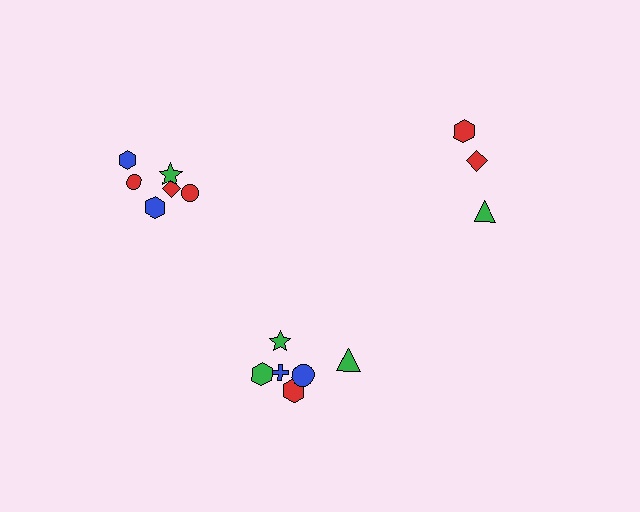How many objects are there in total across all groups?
There are 15 objects.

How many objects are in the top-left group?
There are 6 objects.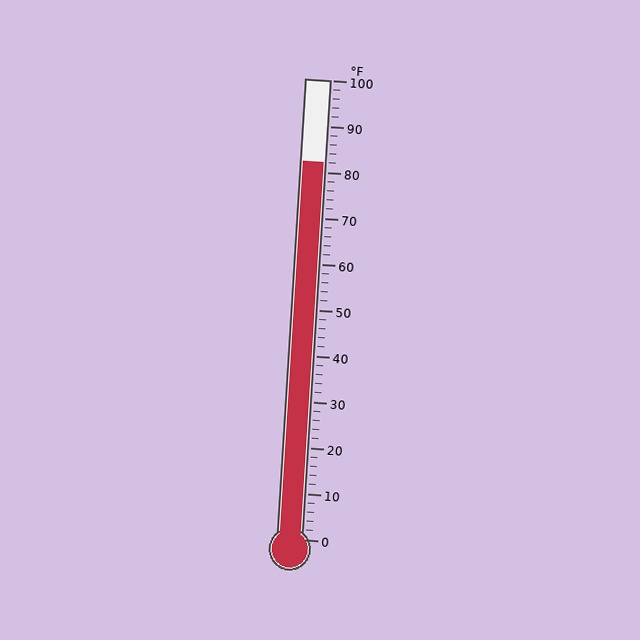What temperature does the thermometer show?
The thermometer shows approximately 82°F.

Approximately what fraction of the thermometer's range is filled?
The thermometer is filled to approximately 80% of its range.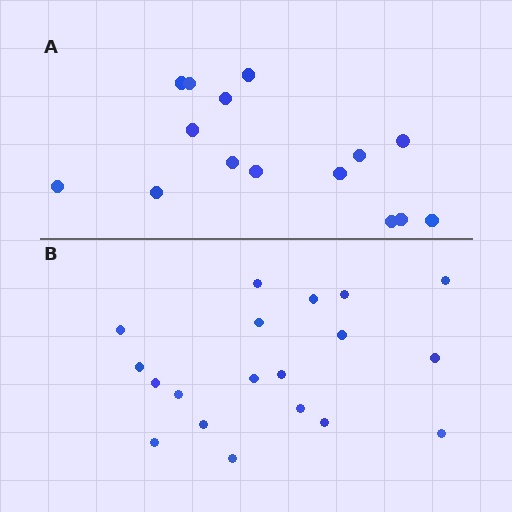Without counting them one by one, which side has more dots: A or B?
Region B (the bottom region) has more dots.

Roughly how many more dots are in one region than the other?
Region B has about 4 more dots than region A.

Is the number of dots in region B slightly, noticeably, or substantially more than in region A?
Region B has noticeably more, but not dramatically so. The ratio is roughly 1.3 to 1.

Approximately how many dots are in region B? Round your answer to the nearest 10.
About 20 dots. (The exact count is 19, which rounds to 20.)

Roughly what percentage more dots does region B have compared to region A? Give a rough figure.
About 25% more.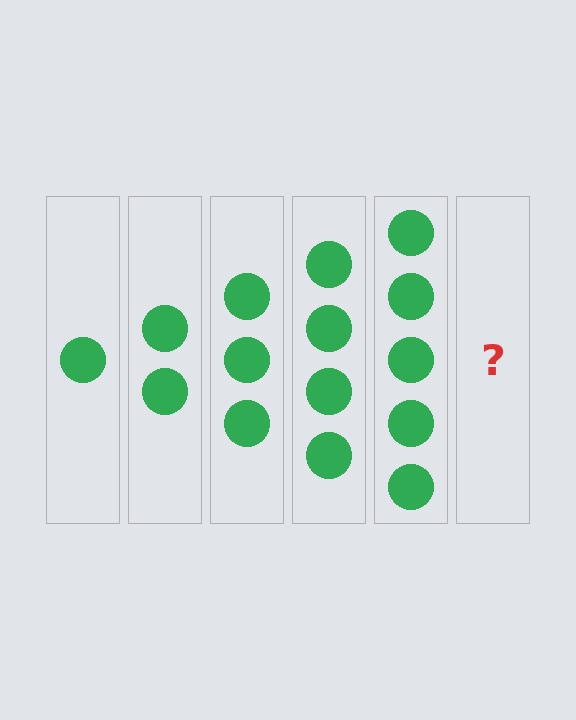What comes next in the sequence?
The next element should be 6 circles.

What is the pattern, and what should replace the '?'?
The pattern is that each step adds one more circle. The '?' should be 6 circles.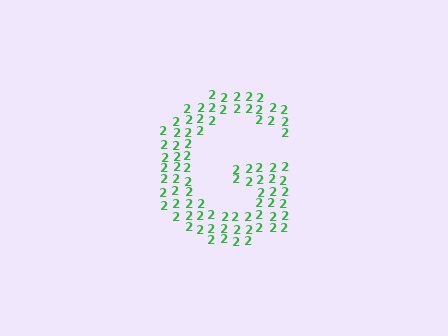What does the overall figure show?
The overall figure shows the letter G.